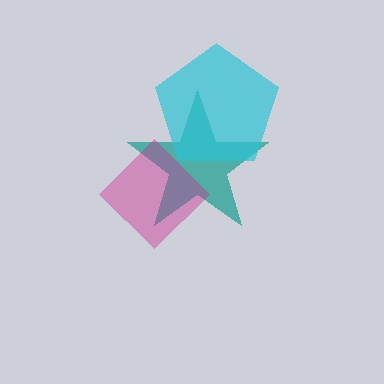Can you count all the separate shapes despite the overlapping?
Yes, there are 3 separate shapes.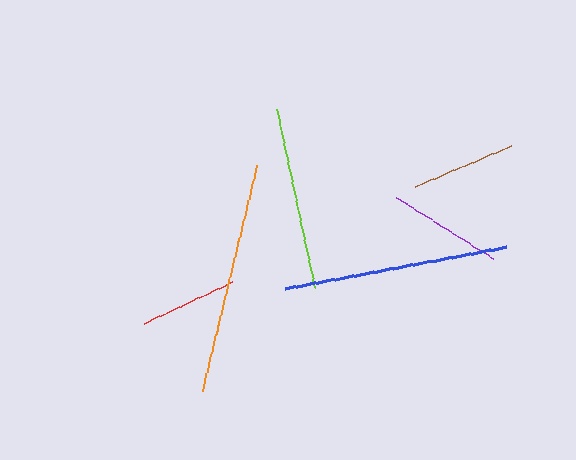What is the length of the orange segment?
The orange segment is approximately 232 pixels long.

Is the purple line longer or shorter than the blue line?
The blue line is longer than the purple line.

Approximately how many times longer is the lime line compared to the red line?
The lime line is approximately 1.9 times the length of the red line.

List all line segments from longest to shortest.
From longest to shortest: orange, blue, lime, purple, brown, red.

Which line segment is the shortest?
The red line is the shortest at approximately 97 pixels.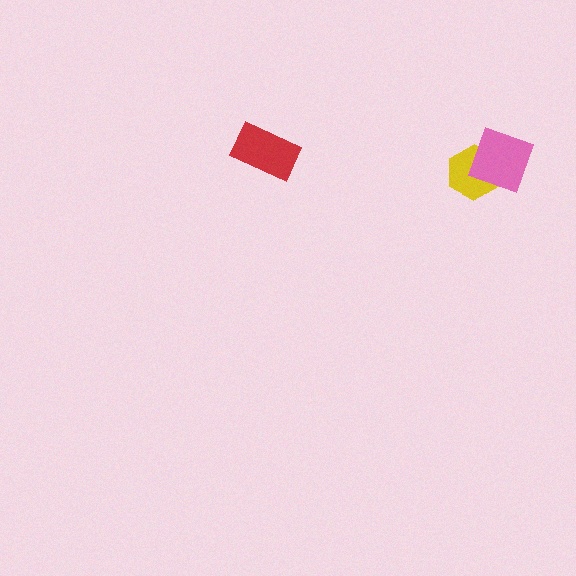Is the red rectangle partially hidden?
No, no other shape covers it.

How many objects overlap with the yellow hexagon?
1 object overlaps with the yellow hexagon.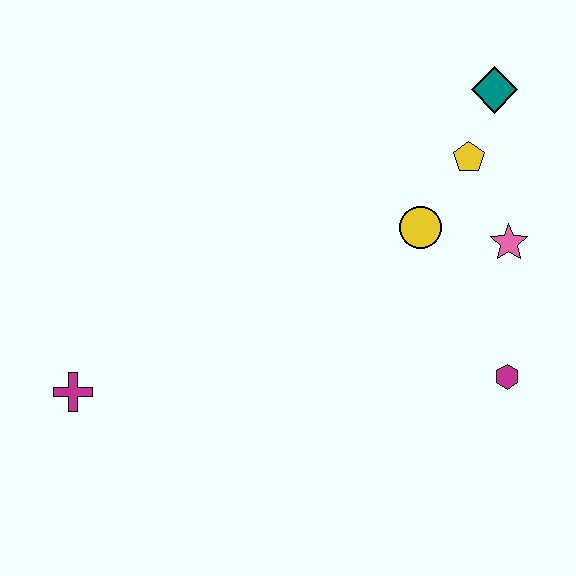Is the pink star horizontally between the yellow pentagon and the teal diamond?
No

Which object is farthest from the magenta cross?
The teal diamond is farthest from the magenta cross.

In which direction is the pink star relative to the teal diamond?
The pink star is below the teal diamond.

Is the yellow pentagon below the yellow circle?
No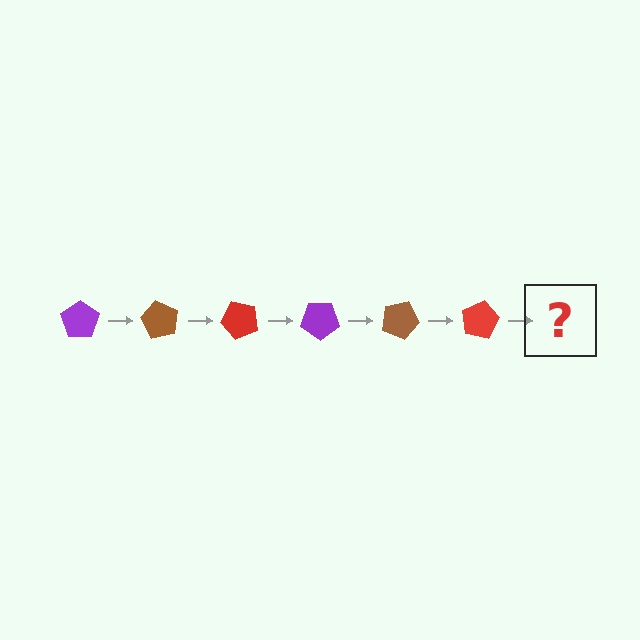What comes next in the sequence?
The next element should be a purple pentagon, rotated 360 degrees from the start.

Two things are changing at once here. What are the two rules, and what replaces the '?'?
The two rules are that it rotates 60 degrees each step and the color cycles through purple, brown, and red. The '?' should be a purple pentagon, rotated 360 degrees from the start.